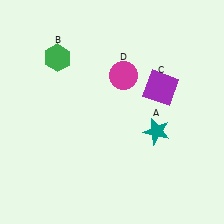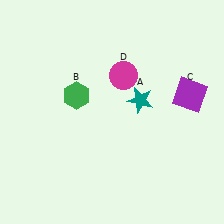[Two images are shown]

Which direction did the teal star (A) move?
The teal star (A) moved up.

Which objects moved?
The objects that moved are: the teal star (A), the green hexagon (B), the purple square (C).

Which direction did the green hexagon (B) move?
The green hexagon (B) moved down.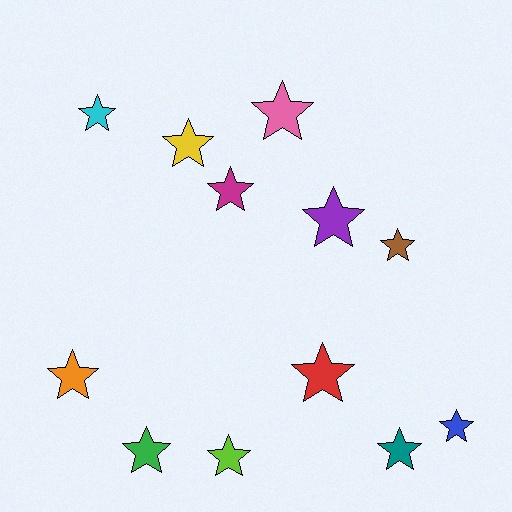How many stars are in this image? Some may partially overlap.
There are 12 stars.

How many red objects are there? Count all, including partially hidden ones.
There is 1 red object.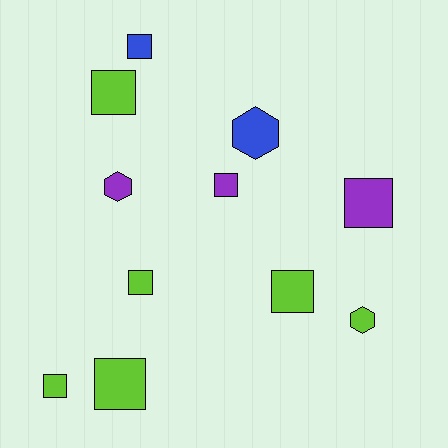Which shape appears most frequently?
Square, with 8 objects.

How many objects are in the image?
There are 11 objects.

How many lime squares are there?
There are 5 lime squares.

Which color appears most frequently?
Lime, with 6 objects.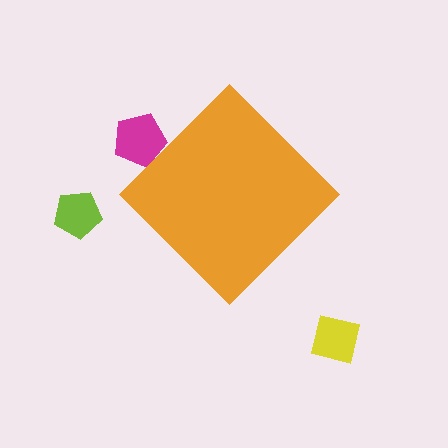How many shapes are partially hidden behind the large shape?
1 shape is partially hidden.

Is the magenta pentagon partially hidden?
Yes, the magenta pentagon is partially hidden behind the orange diamond.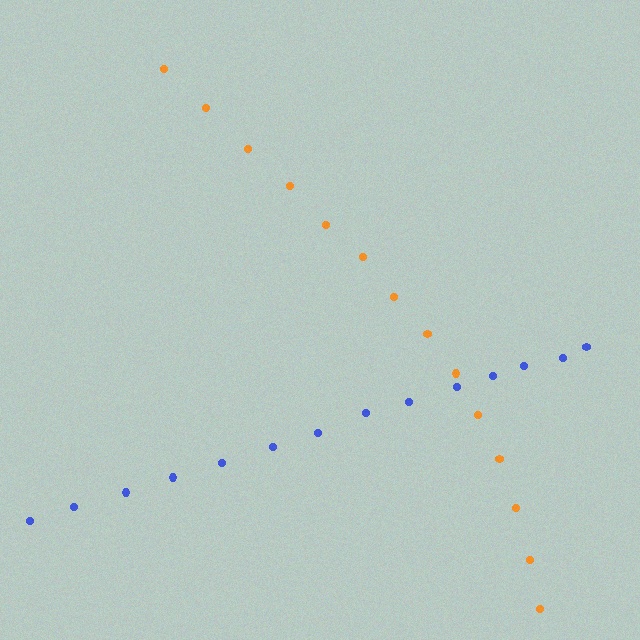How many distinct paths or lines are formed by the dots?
There are 2 distinct paths.